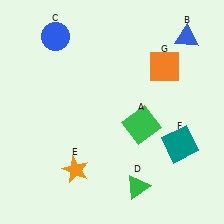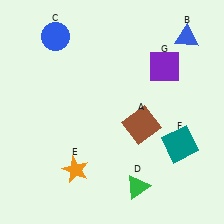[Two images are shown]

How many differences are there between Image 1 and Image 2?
There are 2 differences between the two images.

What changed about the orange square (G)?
In Image 1, G is orange. In Image 2, it changed to purple.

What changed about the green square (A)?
In Image 1, A is green. In Image 2, it changed to brown.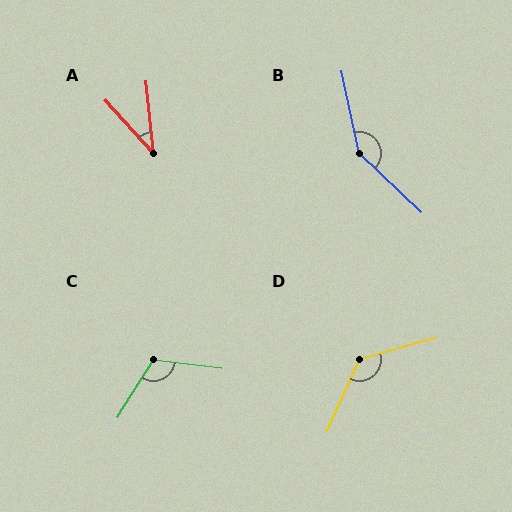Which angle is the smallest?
A, at approximately 36 degrees.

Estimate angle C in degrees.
Approximately 115 degrees.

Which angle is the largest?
B, at approximately 145 degrees.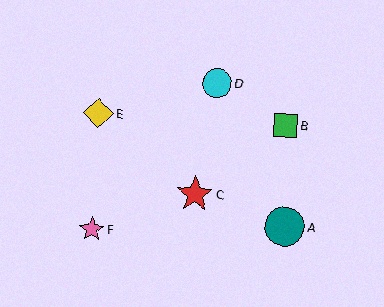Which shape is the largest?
The teal circle (labeled A) is the largest.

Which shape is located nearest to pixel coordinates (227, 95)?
The cyan circle (labeled D) at (217, 83) is nearest to that location.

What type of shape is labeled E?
Shape E is a yellow diamond.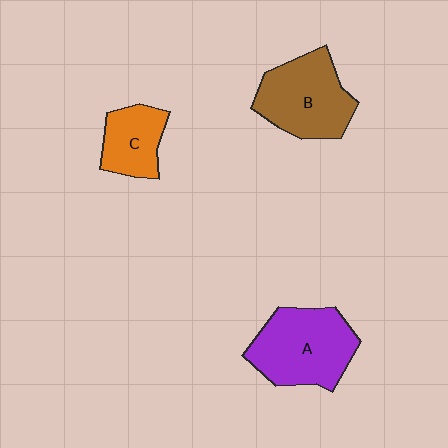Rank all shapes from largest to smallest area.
From largest to smallest: A (purple), B (brown), C (orange).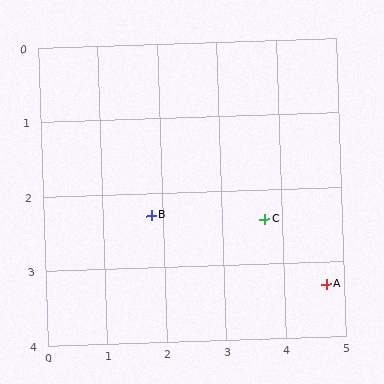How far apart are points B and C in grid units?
Points B and C are about 1.9 grid units apart.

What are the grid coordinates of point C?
Point C is at approximately (3.7, 2.4).